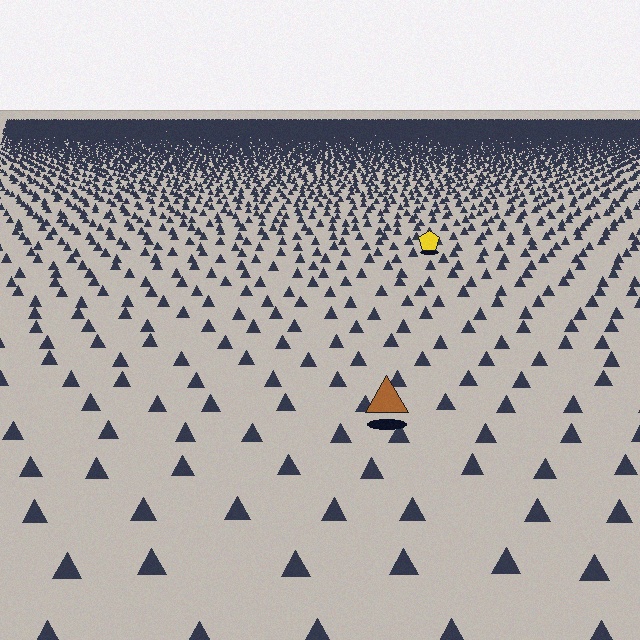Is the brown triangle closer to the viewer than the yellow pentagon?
Yes. The brown triangle is closer — you can tell from the texture gradient: the ground texture is coarser near it.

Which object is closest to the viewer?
The brown triangle is closest. The texture marks near it are larger and more spread out.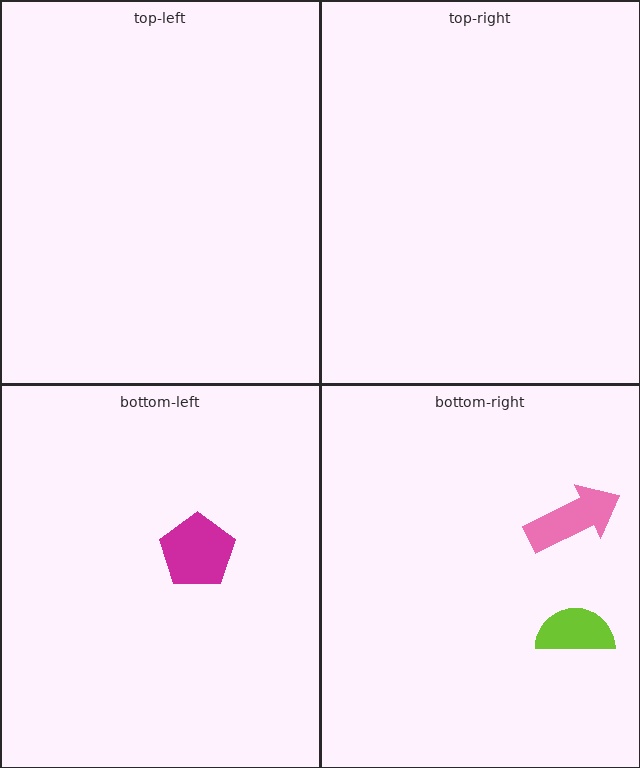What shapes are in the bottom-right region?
The pink arrow, the lime semicircle.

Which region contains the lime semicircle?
The bottom-right region.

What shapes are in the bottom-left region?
The magenta pentagon.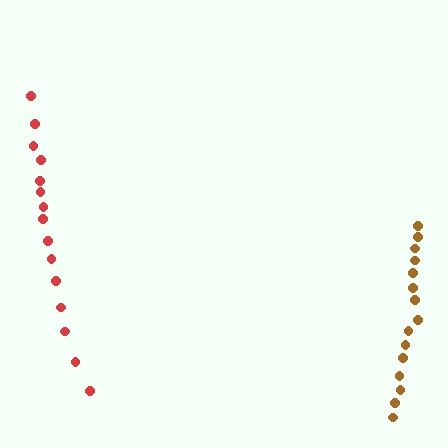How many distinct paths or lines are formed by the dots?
There are 2 distinct paths.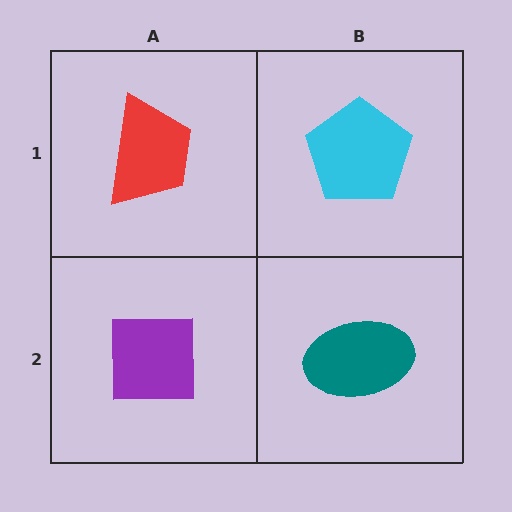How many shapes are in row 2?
2 shapes.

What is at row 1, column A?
A red trapezoid.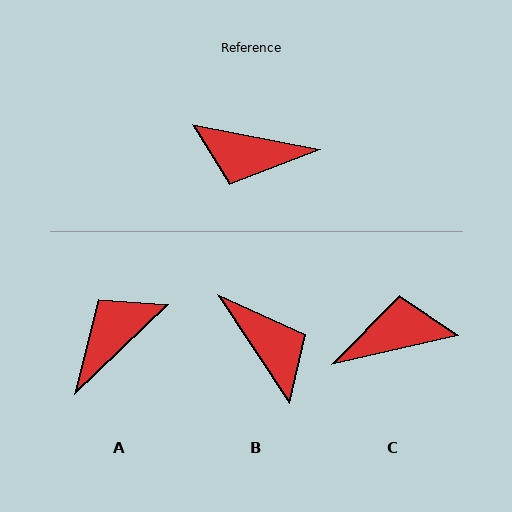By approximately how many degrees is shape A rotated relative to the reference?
Approximately 125 degrees clockwise.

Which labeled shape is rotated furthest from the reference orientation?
C, about 156 degrees away.